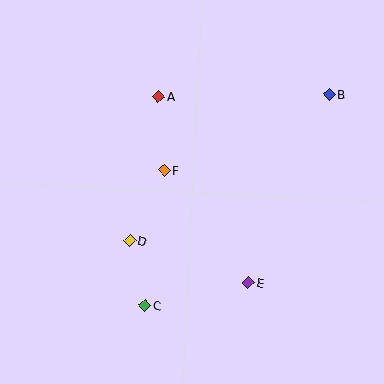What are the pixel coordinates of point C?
Point C is at (145, 305).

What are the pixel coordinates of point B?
Point B is at (329, 95).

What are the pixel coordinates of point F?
Point F is at (164, 170).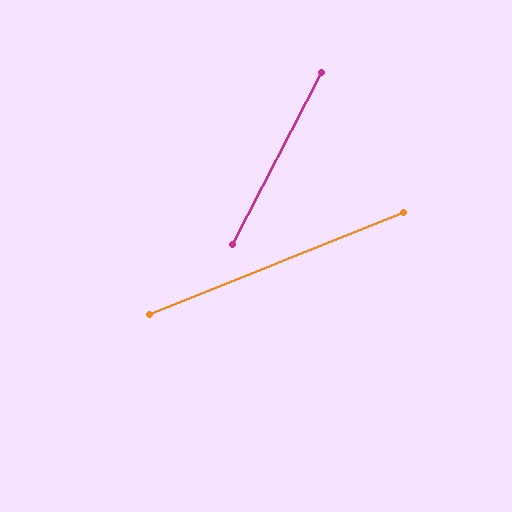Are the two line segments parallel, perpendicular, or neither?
Neither parallel nor perpendicular — they differ by about 41°.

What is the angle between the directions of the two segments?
Approximately 41 degrees.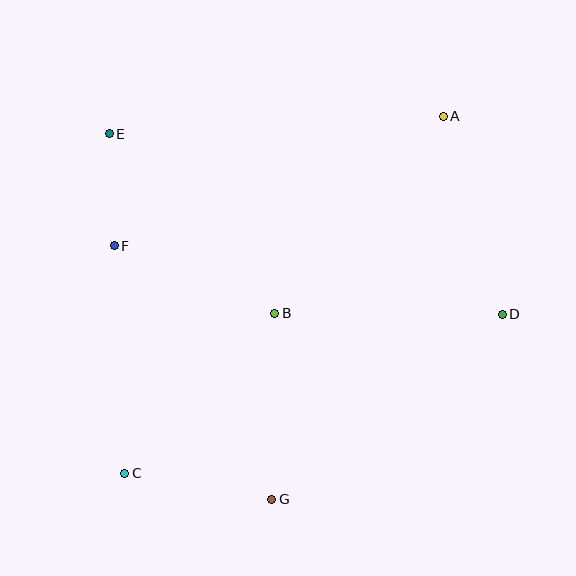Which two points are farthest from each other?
Points A and C are farthest from each other.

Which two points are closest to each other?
Points E and F are closest to each other.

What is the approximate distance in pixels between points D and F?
The distance between D and F is approximately 394 pixels.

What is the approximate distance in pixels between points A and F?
The distance between A and F is approximately 353 pixels.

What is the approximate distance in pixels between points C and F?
The distance between C and F is approximately 228 pixels.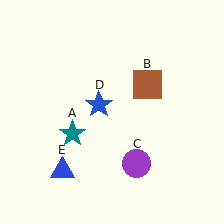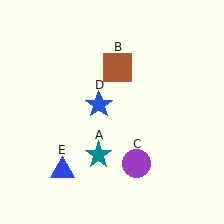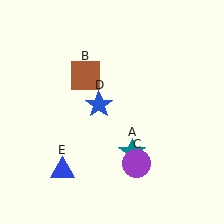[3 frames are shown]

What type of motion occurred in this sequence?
The teal star (object A), brown square (object B) rotated counterclockwise around the center of the scene.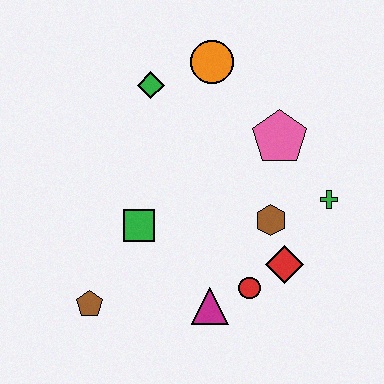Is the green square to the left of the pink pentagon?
Yes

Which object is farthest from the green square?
The green cross is farthest from the green square.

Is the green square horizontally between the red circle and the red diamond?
No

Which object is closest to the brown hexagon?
The red diamond is closest to the brown hexagon.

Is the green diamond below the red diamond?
No